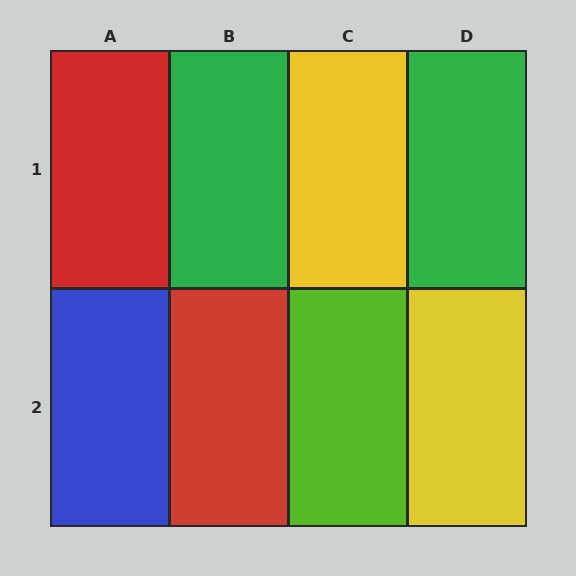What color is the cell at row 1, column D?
Green.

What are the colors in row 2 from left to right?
Blue, red, lime, yellow.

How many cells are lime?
1 cell is lime.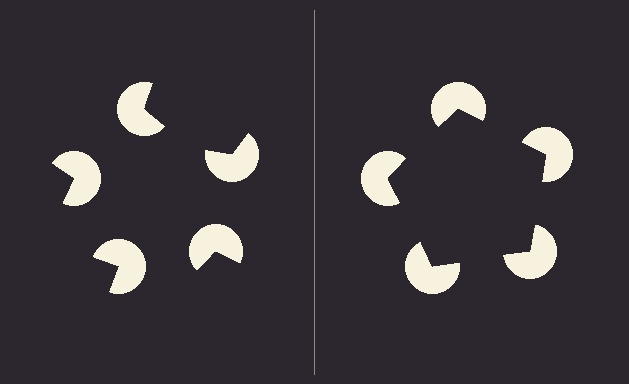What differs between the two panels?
The pac-man discs are positioned identically on both sides; only the wedge orientations differ. On the right they align to a pentagon; on the left they are misaligned.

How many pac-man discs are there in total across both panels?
10 — 5 on each side.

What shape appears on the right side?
An illusory pentagon.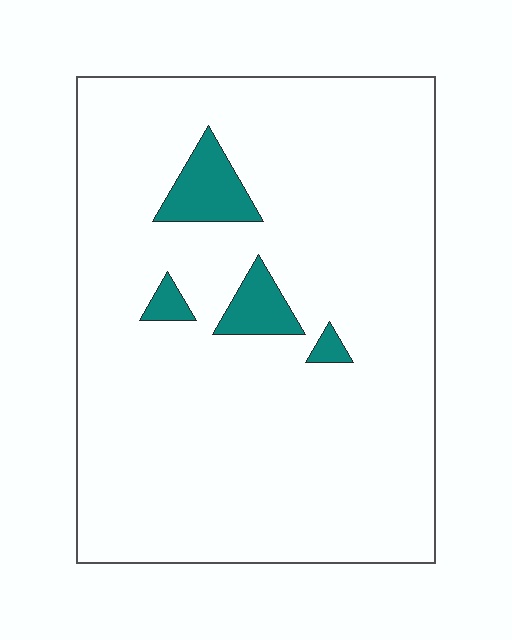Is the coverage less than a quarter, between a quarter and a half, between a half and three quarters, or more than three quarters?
Less than a quarter.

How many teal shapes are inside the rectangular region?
4.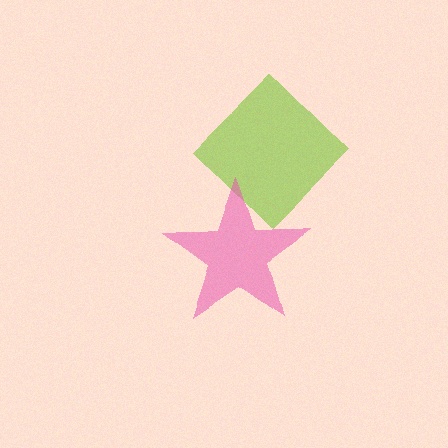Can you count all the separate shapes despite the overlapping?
Yes, there are 2 separate shapes.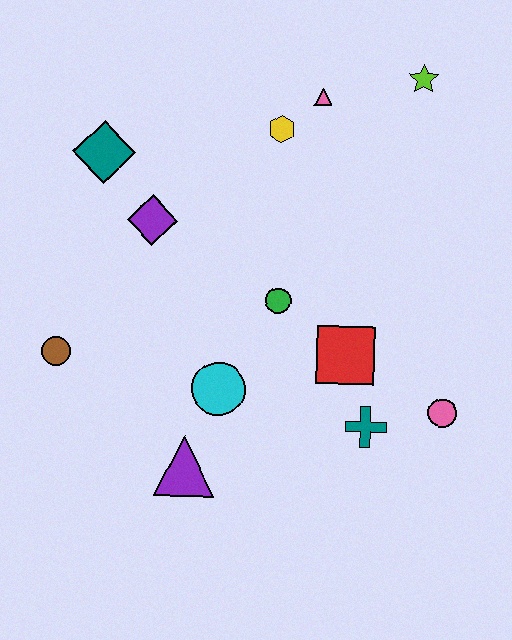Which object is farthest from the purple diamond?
The pink circle is farthest from the purple diamond.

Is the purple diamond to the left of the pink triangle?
Yes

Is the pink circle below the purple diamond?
Yes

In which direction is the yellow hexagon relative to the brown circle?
The yellow hexagon is above the brown circle.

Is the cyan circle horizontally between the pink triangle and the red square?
No